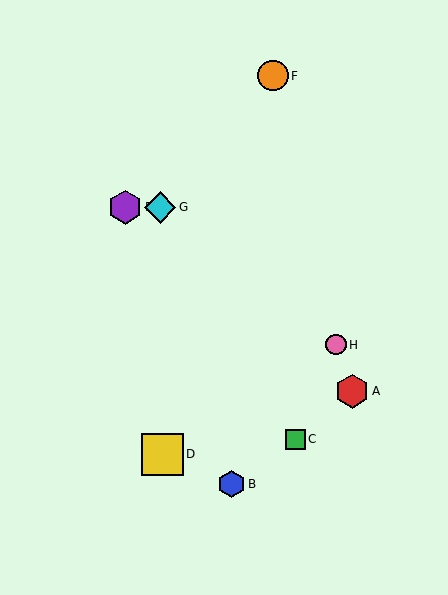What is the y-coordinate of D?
Object D is at y≈454.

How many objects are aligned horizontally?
2 objects (E, G) are aligned horizontally.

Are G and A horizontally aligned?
No, G is at y≈207 and A is at y≈391.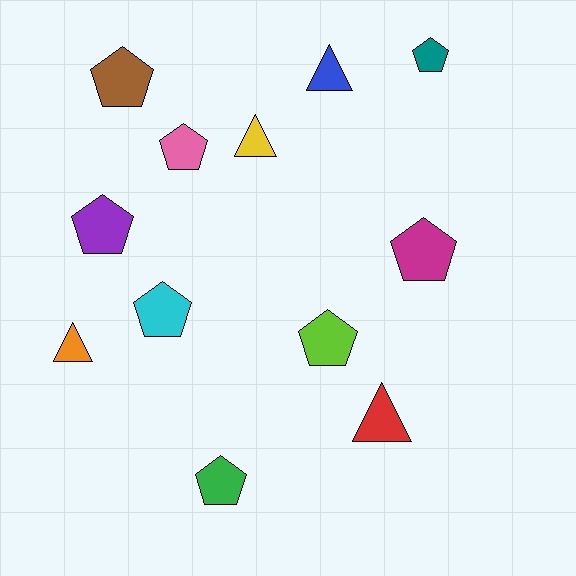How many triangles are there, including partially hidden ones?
There are 4 triangles.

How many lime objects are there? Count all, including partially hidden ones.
There is 1 lime object.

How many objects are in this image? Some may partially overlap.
There are 12 objects.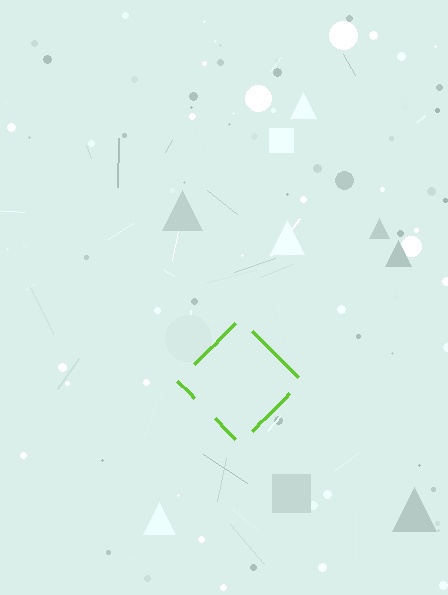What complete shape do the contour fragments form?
The contour fragments form a diamond.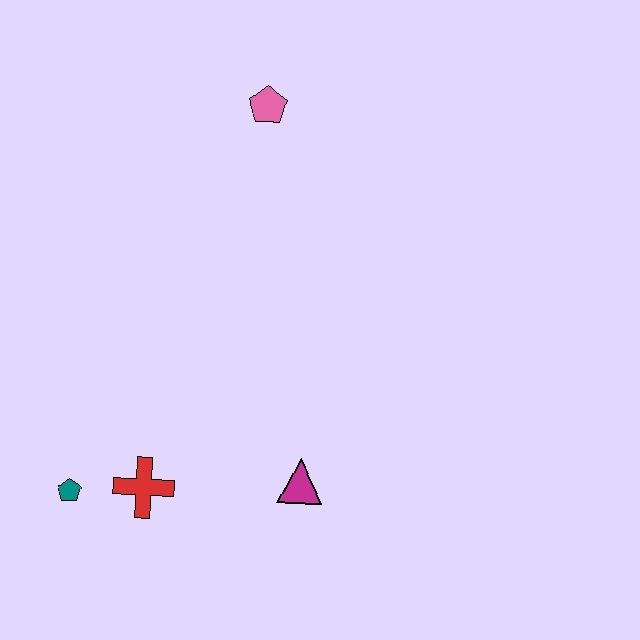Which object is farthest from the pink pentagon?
The teal pentagon is farthest from the pink pentagon.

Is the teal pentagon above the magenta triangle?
No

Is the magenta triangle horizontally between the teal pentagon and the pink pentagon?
No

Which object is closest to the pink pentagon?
The magenta triangle is closest to the pink pentagon.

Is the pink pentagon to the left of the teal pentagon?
No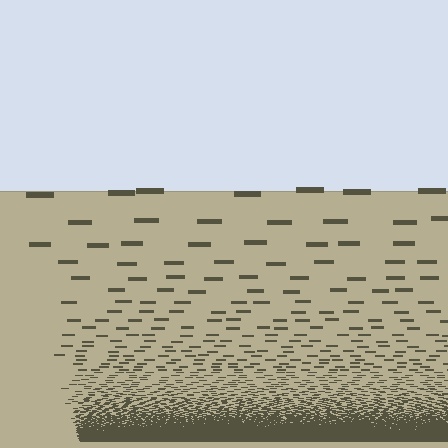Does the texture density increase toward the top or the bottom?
Density increases toward the bottom.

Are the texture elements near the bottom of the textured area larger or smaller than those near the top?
Smaller. The gradient is inverted — elements near the bottom are smaller and denser.